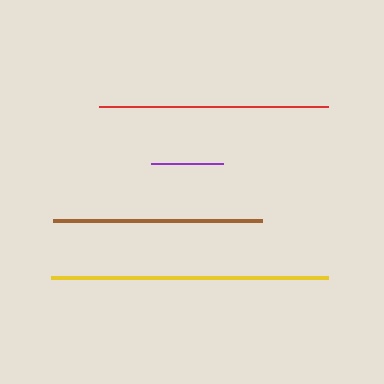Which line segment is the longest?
The yellow line is the longest at approximately 277 pixels.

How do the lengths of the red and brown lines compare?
The red and brown lines are approximately the same length.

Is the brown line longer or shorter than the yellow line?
The yellow line is longer than the brown line.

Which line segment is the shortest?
The purple line is the shortest at approximately 72 pixels.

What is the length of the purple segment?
The purple segment is approximately 72 pixels long.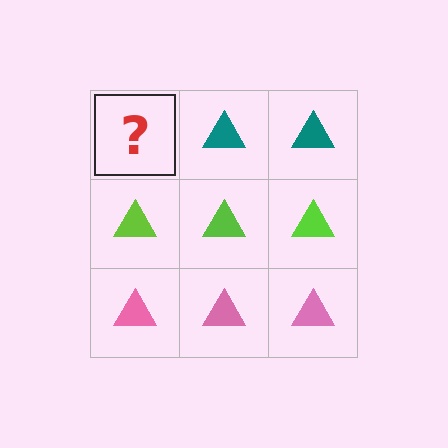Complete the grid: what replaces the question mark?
The question mark should be replaced with a teal triangle.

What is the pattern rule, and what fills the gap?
The rule is that each row has a consistent color. The gap should be filled with a teal triangle.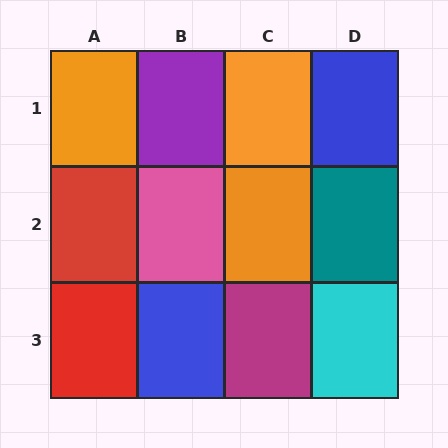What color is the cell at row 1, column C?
Orange.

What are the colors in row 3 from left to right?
Red, blue, magenta, cyan.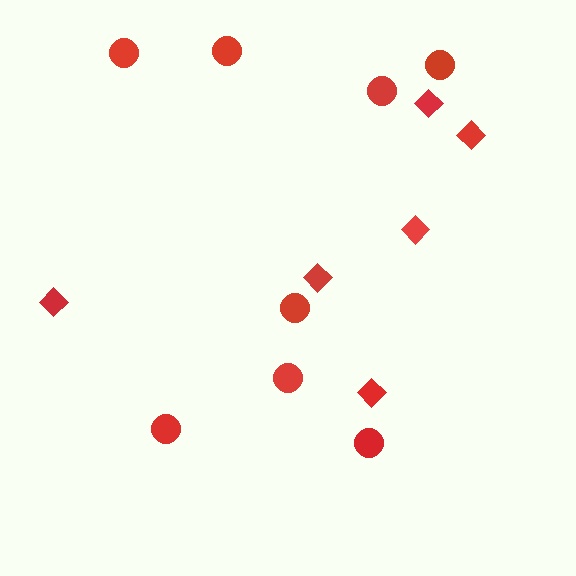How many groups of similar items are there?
There are 2 groups: one group of circles (8) and one group of diamonds (6).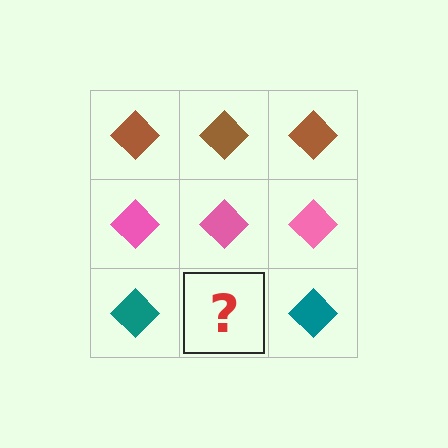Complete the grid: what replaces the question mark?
The question mark should be replaced with a teal diamond.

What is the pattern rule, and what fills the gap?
The rule is that each row has a consistent color. The gap should be filled with a teal diamond.